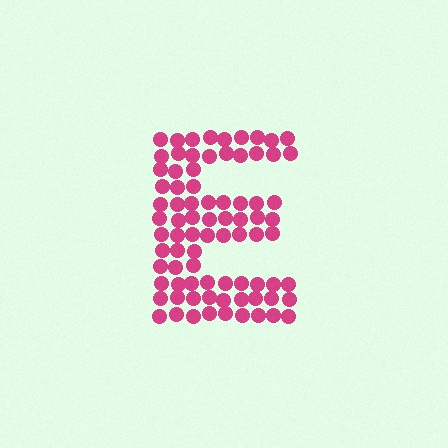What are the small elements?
The small elements are circles.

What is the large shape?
The large shape is the letter E.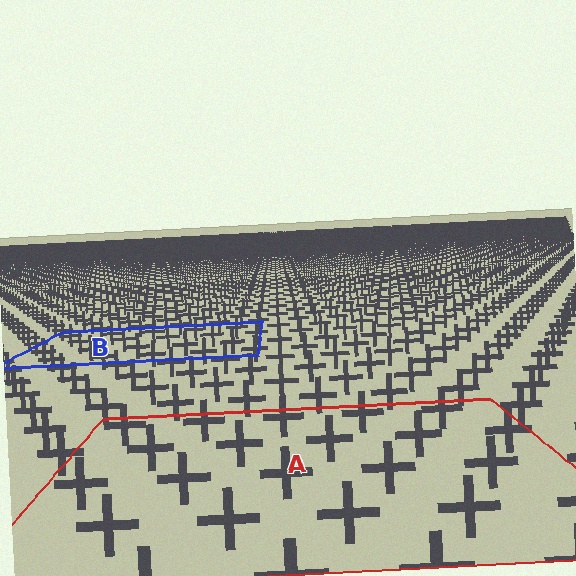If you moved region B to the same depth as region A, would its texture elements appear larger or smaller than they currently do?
They would appear larger. At a closer depth, the same texture elements are projected at a bigger on-screen size.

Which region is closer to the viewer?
Region A is closer. The texture elements there are larger and more spread out.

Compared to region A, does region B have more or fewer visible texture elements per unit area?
Region B has more texture elements per unit area — they are packed more densely because it is farther away.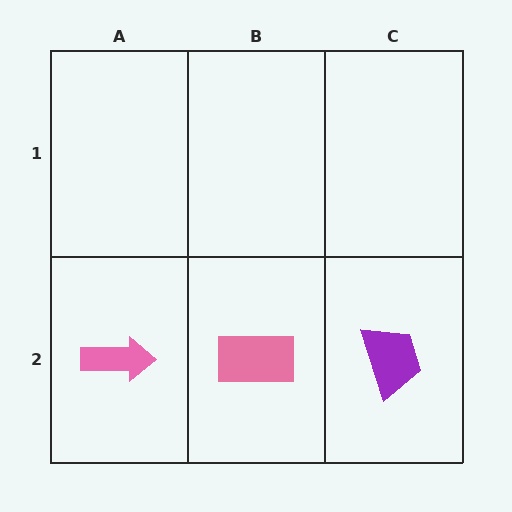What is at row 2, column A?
A pink arrow.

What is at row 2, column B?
A pink rectangle.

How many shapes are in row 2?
3 shapes.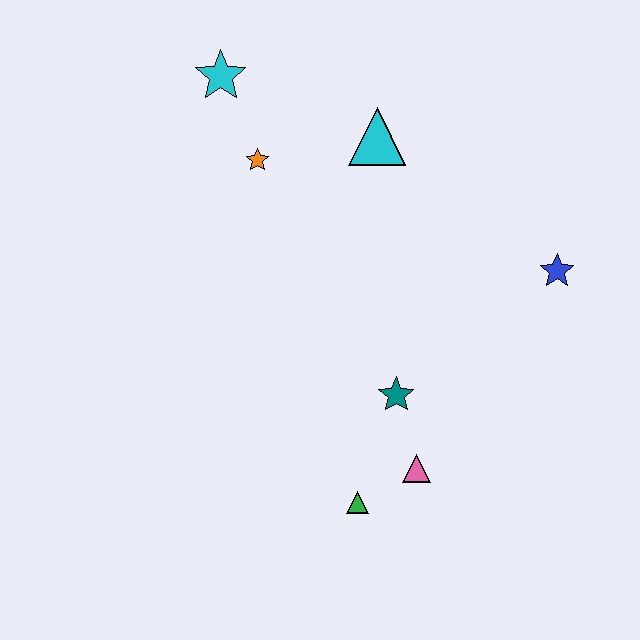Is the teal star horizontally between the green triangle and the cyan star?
No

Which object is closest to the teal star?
The pink triangle is closest to the teal star.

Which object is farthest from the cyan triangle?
The green triangle is farthest from the cyan triangle.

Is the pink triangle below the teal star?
Yes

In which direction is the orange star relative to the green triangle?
The orange star is above the green triangle.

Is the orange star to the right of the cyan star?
Yes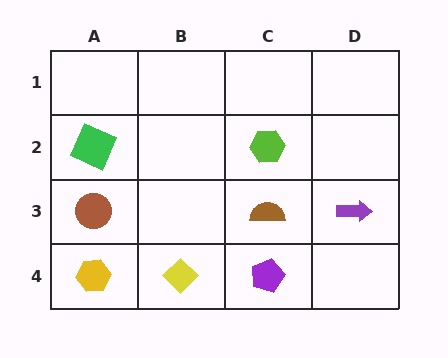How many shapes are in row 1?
0 shapes.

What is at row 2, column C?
A lime hexagon.